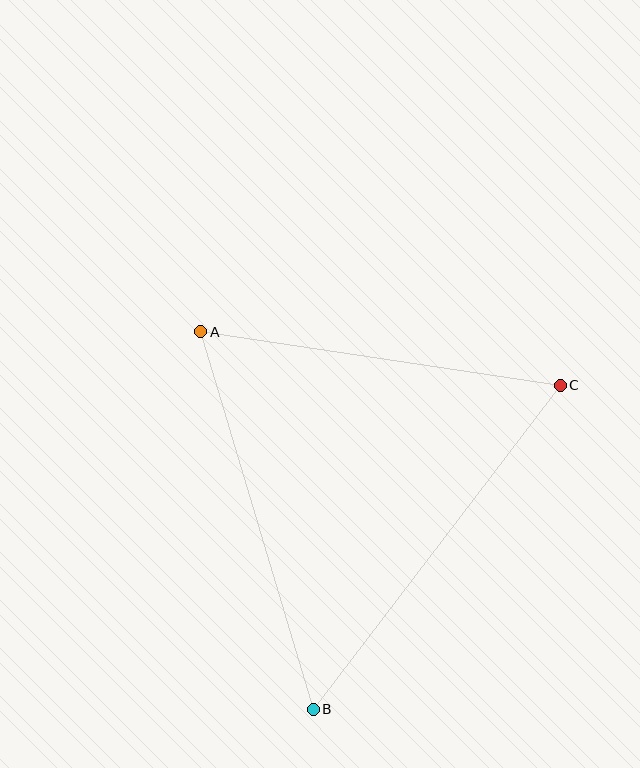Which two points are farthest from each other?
Points B and C are farthest from each other.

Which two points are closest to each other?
Points A and C are closest to each other.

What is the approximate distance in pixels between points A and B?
The distance between A and B is approximately 394 pixels.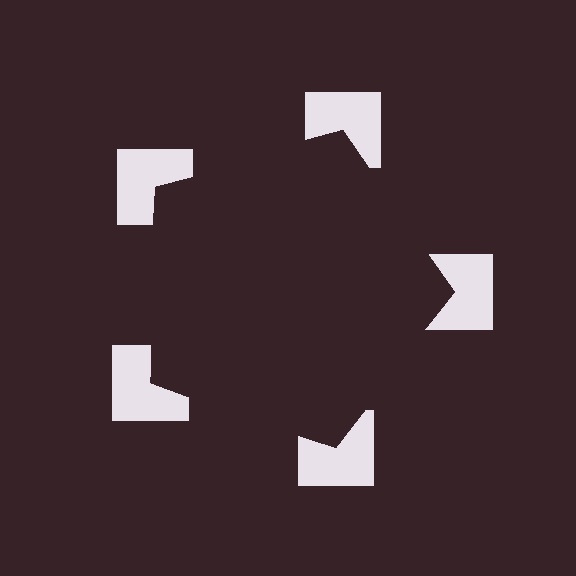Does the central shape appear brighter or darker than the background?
It typically appears slightly darker than the background, even though no actual brightness change is drawn.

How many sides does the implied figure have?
5 sides.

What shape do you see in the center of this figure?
An illusory pentagon — its edges are inferred from the aligned wedge cuts in the notched squares, not physically drawn.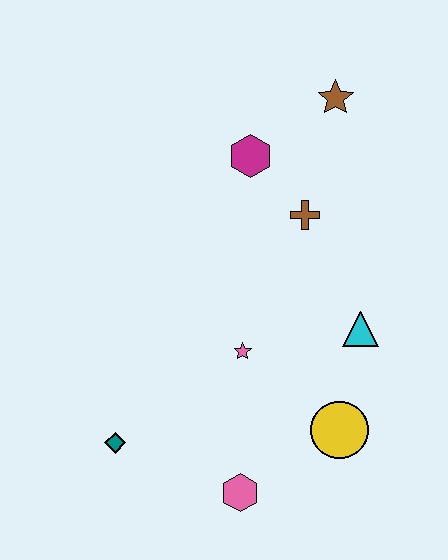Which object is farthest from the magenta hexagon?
The pink hexagon is farthest from the magenta hexagon.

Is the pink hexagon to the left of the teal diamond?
No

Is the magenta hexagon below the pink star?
No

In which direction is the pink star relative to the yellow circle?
The pink star is to the left of the yellow circle.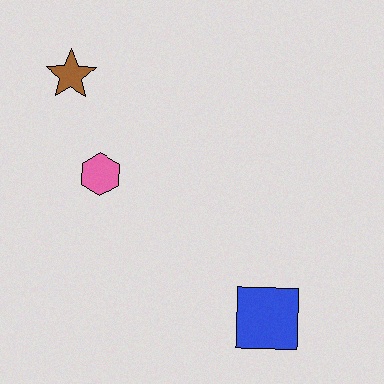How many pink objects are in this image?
There is 1 pink object.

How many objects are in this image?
There are 3 objects.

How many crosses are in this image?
There are no crosses.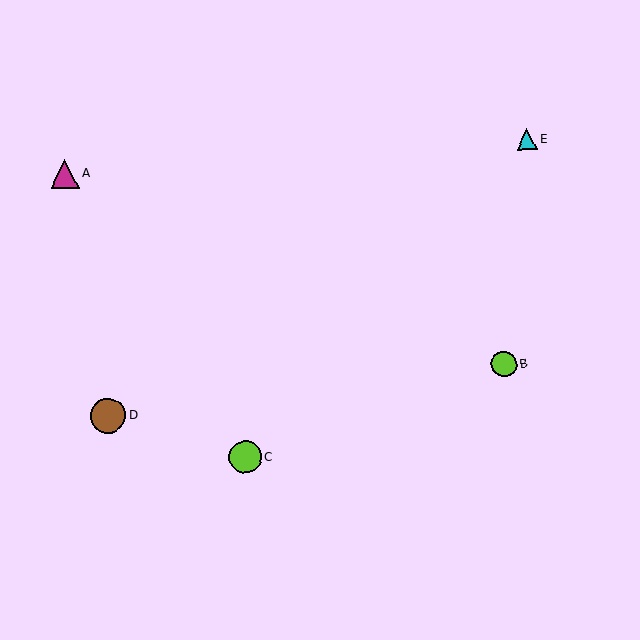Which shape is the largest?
The brown circle (labeled D) is the largest.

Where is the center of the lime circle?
The center of the lime circle is at (245, 457).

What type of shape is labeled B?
Shape B is a lime circle.